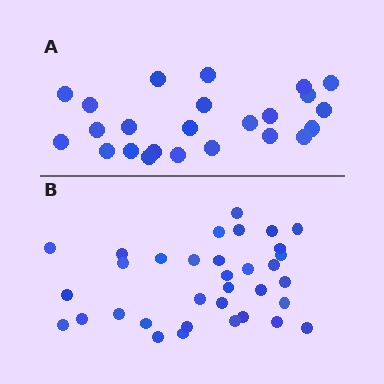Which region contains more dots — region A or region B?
Region B (the bottom region) has more dots.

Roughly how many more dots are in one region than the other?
Region B has roughly 10 or so more dots than region A.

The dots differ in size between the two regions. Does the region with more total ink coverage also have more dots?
No. Region A has more total ink coverage because its dots are larger, but region B actually contains more individual dots. Total area can be misleading — the number of items is what matters here.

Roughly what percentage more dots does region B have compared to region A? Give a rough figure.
About 40% more.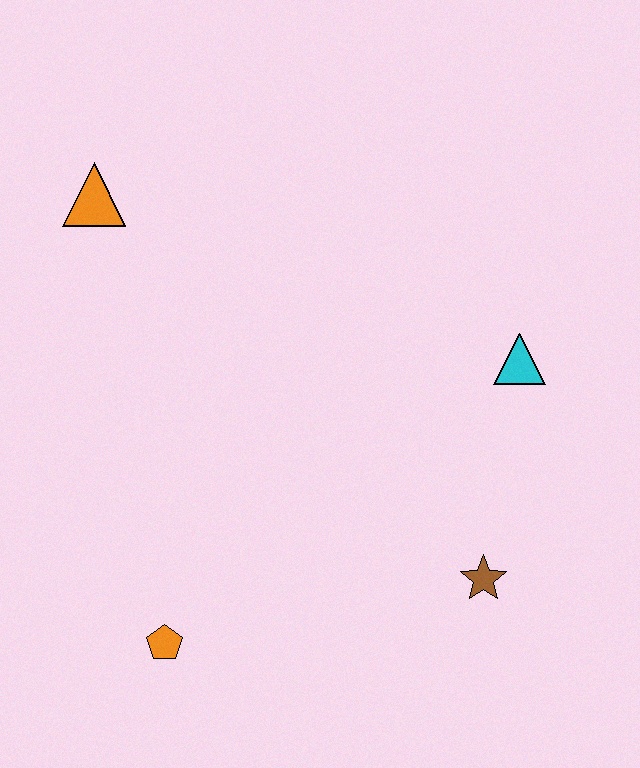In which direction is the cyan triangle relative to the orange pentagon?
The cyan triangle is to the right of the orange pentagon.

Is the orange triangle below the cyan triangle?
No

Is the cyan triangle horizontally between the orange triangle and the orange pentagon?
No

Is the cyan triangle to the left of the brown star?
No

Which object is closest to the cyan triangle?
The brown star is closest to the cyan triangle.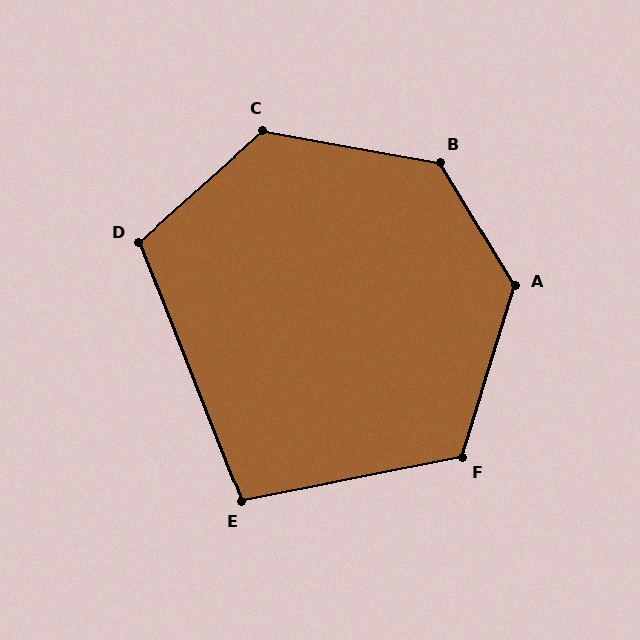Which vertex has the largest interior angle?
A, at approximately 132 degrees.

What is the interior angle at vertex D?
Approximately 110 degrees (obtuse).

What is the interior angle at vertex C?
Approximately 128 degrees (obtuse).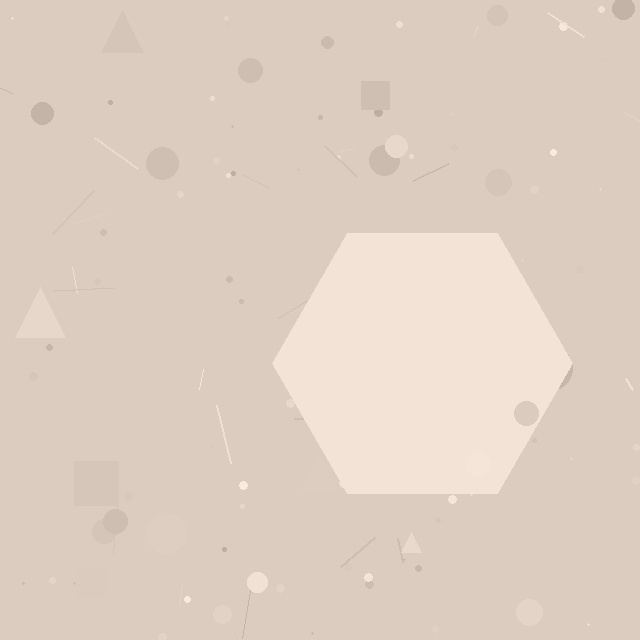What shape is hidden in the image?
A hexagon is hidden in the image.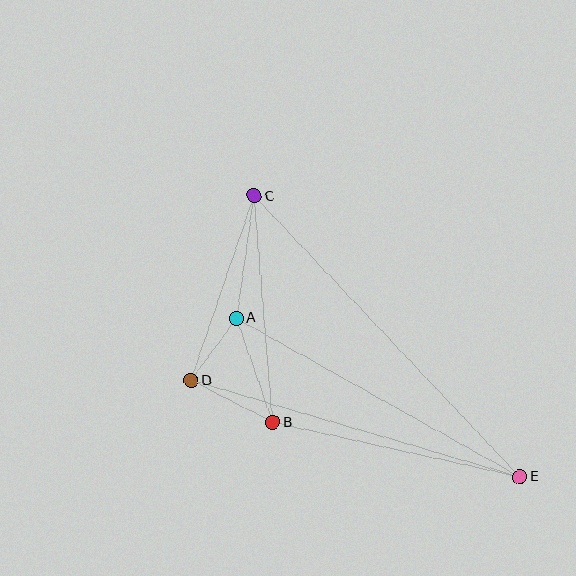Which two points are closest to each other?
Points A and D are closest to each other.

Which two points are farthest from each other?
Points C and E are farthest from each other.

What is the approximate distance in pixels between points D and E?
The distance between D and E is approximately 343 pixels.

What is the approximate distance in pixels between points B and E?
The distance between B and E is approximately 253 pixels.